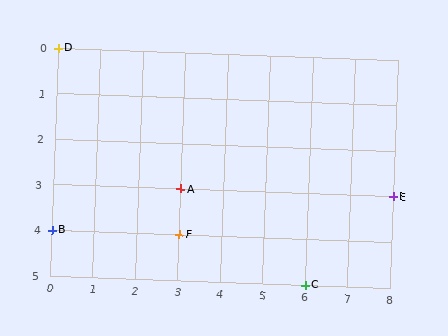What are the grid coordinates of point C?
Point C is at grid coordinates (6, 5).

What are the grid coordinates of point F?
Point F is at grid coordinates (3, 4).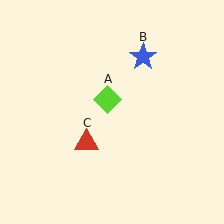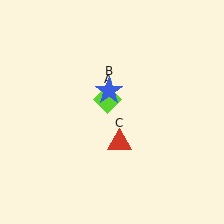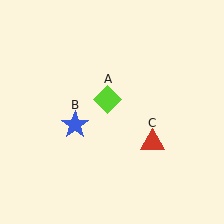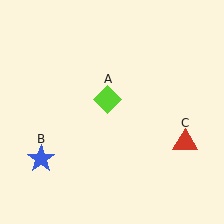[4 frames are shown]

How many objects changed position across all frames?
2 objects changed position: blue star (object B), red triangle (object C).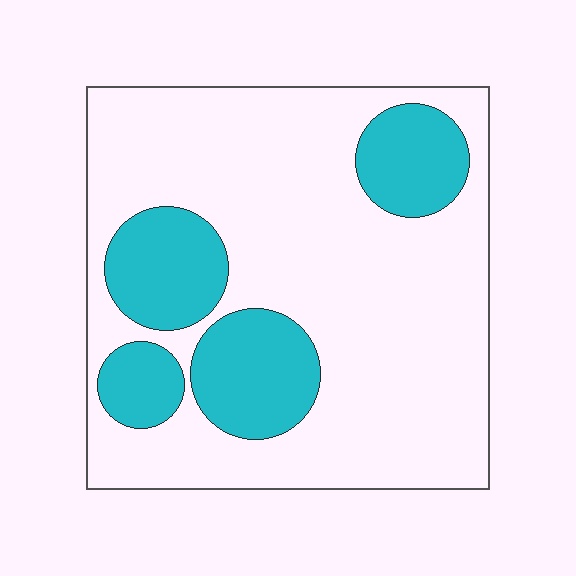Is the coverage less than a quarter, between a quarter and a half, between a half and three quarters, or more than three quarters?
Between a quarter and a half.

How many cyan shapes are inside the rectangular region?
4.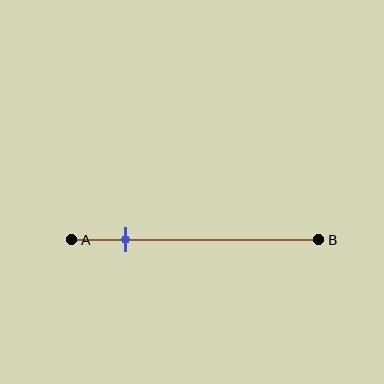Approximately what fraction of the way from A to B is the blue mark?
The blue mark is approximately 20% of the way from A to B.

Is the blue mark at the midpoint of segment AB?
No, the mark is at about 20% from A, not at the 50% midpoint.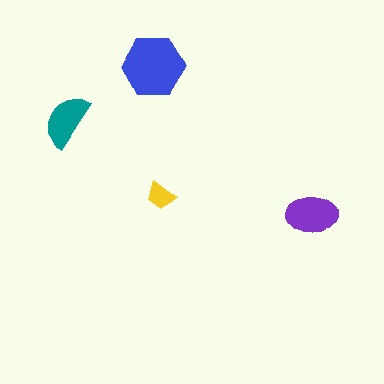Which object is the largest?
The blue hexagon.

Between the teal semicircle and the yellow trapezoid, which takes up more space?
The teal semicircle.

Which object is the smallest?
The yellow trapezoid.